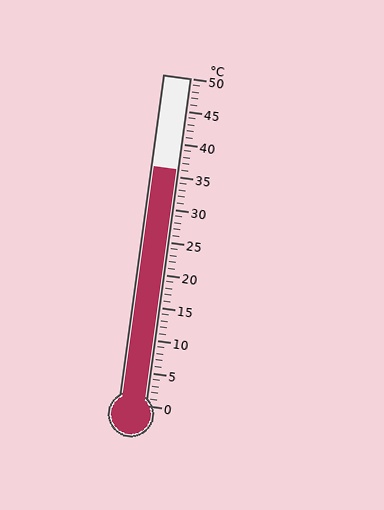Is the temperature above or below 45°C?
The temperature is below 45°C.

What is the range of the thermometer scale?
The thermometer scale ranges from 0°C to 50°C.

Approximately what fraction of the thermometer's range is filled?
The thermometer is filled to approximately 70% of its range.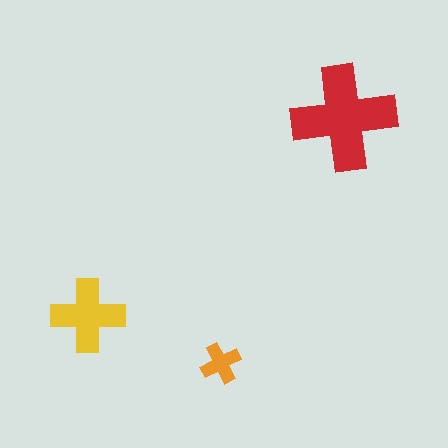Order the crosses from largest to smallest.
the red one, the yellow one, the orange one.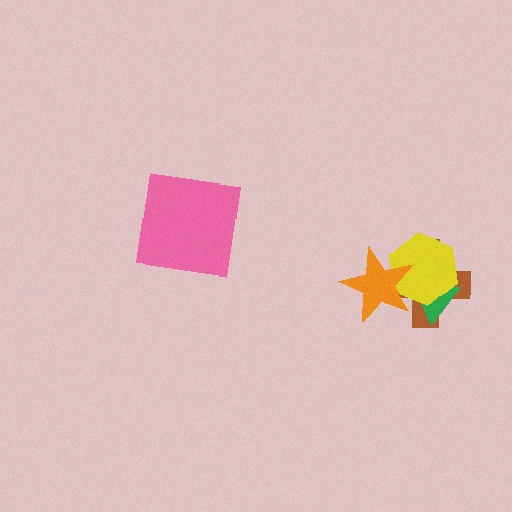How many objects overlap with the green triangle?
3 objects overlap with the green triangle.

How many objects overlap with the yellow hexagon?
3 objects overlap with the yellow hexagon.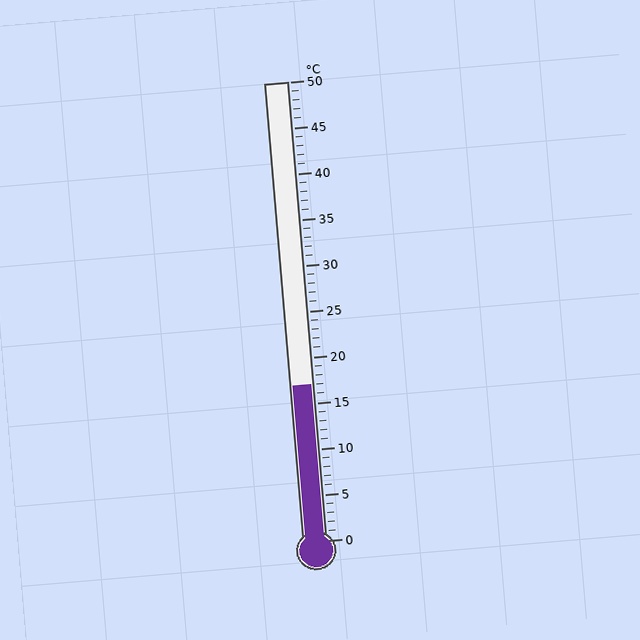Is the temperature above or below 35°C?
The temperature is below 35°C.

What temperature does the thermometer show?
The thermometer shows approximately 17°C.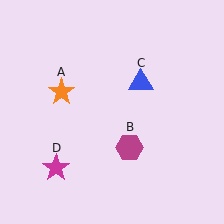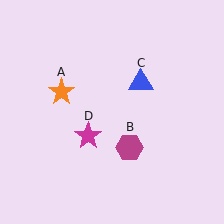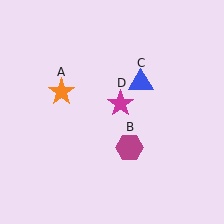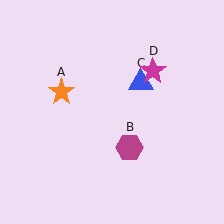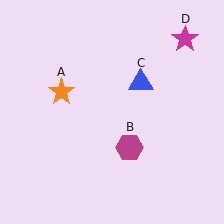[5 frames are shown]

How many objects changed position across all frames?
1 object changed position: magenta star (object D).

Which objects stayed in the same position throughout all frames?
Orange star (object A) and magenta hexagon (object B) and blue triangle (object C) remained stationary.